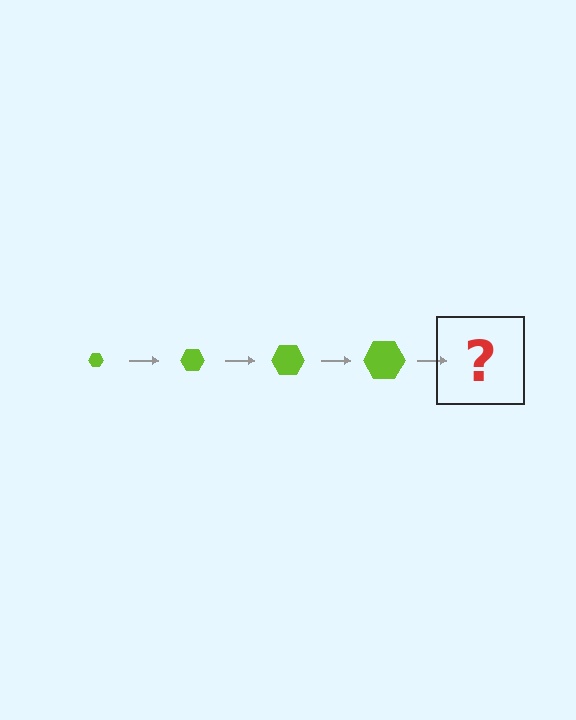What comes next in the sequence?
The next element should be a lime hexagon, larger than the previous one.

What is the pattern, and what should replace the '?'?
The pattern is that the hexagon gets progressively larger each step. The '?' should be a lime hexagon, larger than the previous one.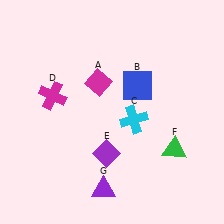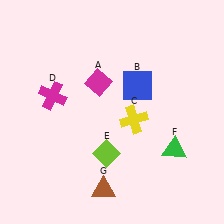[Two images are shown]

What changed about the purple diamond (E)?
In Image 1, E is purple. In Image 2, it changed to lime.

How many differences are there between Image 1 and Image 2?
There are 3 differences between the two images.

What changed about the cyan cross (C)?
In Image 1, C is cyan. In Image 2, it changed to yellow.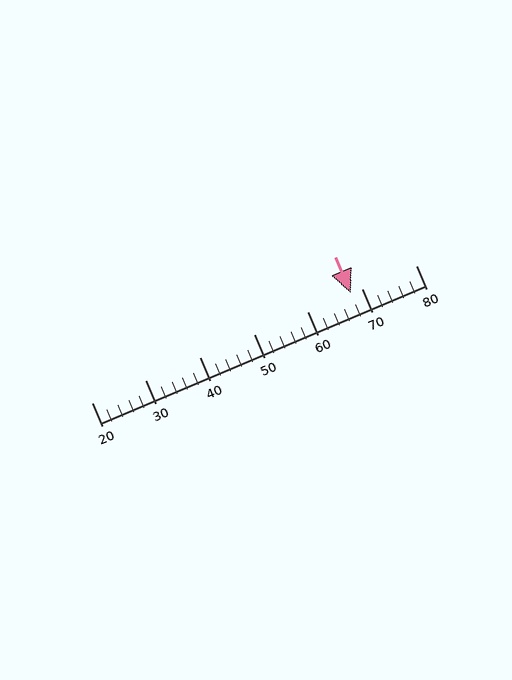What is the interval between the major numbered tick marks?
The major tick marks are spaced 10 units apart.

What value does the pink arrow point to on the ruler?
The pink arrow points to approximately 68.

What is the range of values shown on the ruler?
The ruler shows values from 20 to 80.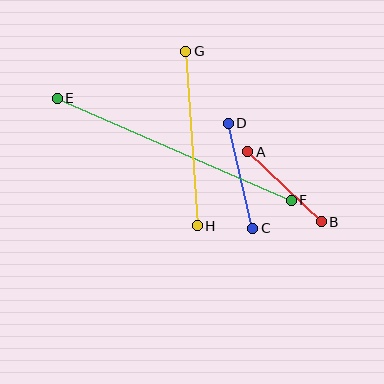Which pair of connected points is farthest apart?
Points E and F are farthest apart.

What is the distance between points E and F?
The distance is approximately 255 pixels.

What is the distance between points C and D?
The distance is approximately 108 pixels.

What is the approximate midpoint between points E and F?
The midpoint is at approximately (174, 149) pixels.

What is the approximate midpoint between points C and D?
The midpoint is at approximately (241, 176) pixels.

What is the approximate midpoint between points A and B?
The midpoint is at approximately (285, 187) pixels.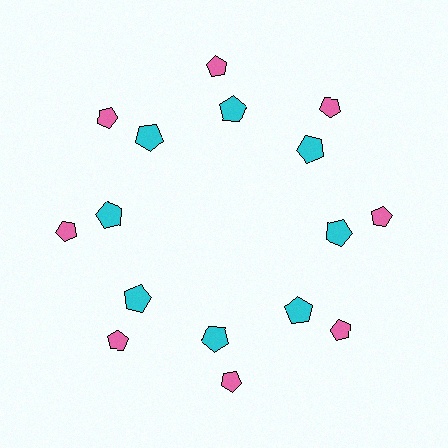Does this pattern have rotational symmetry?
Yes, this pattern has 8-fold rotational symmetry. It looks the same after rotating 45 degrees around the center.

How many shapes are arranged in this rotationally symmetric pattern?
There are 16 shapes, arranged in 8 groups of 2.